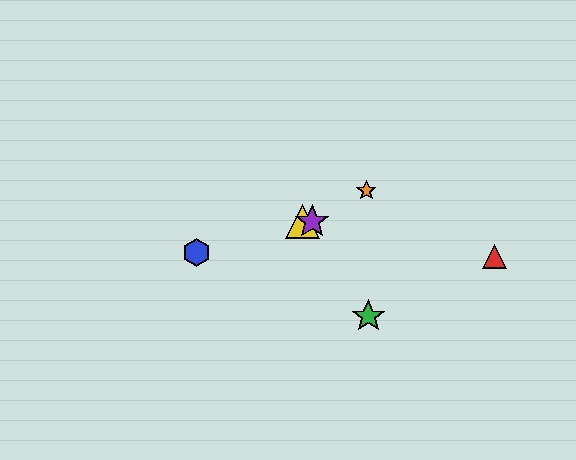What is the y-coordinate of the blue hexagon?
The blue hexagon is at y≈252.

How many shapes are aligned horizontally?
2 shapes (the yellow triangle, the purple star) are aligned horizontally.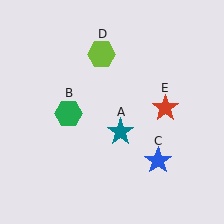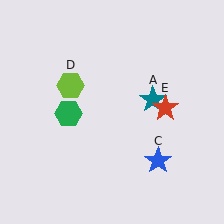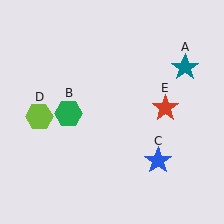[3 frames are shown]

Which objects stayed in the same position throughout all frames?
Green hexagon (object B) and blue star (object C) and red star (object E) remained stationary.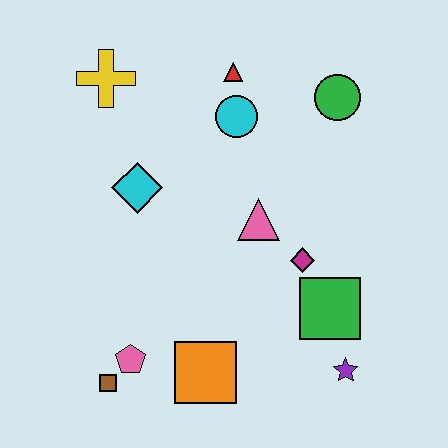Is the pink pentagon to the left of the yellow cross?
No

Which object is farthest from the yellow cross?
The purple star is farthest from the yellow cross.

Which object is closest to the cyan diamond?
The yellow cross is closest to the cyan diamond.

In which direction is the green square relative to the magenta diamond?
The green square is below the magenta diamond.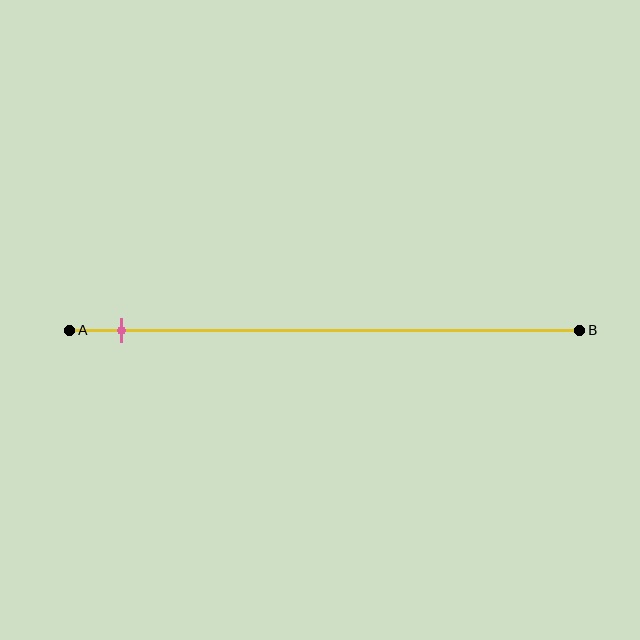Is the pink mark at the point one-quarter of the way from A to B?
No, the mark is at about 10% from A, not at the 25% one-quarter point.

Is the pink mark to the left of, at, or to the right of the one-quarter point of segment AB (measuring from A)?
The pink mark is to the left of the one-quarter point of segment AB.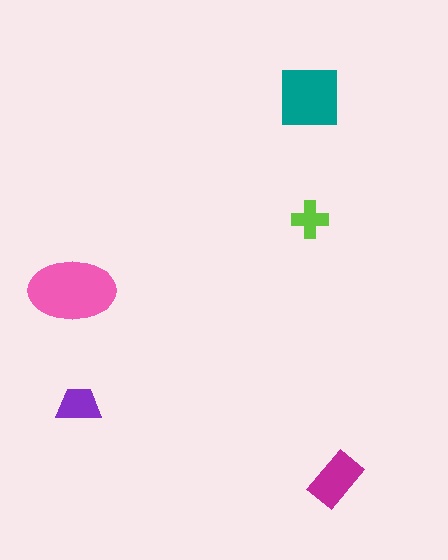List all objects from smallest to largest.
The lime cross, the purple trapezoid, the magenta rectangle, the teal square, the pink ellipse.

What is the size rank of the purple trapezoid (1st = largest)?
4th.